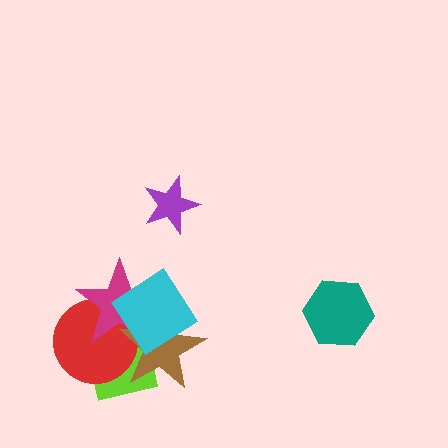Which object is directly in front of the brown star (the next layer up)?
The magenta star is directly in front of the brown star.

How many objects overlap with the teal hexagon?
0 objects overlap with the teal hexagon.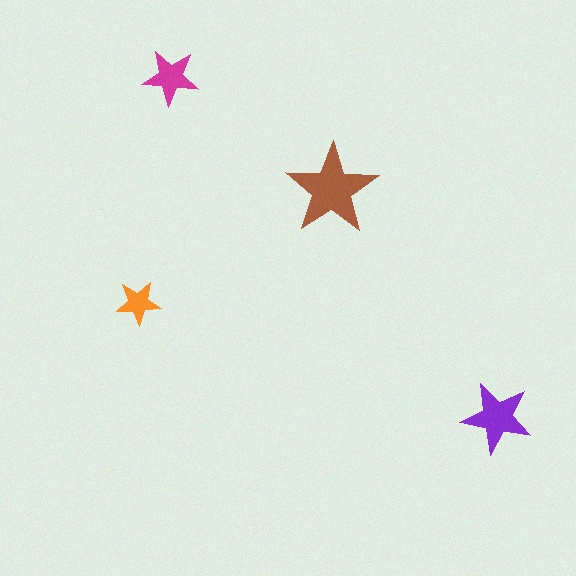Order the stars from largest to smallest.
the brown one, the purple one, the magenta one, the orange one.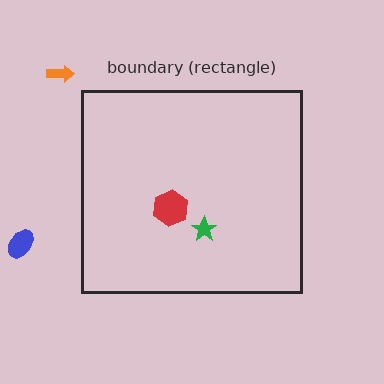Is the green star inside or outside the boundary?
Inside.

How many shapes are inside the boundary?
2 inside, 2 outside.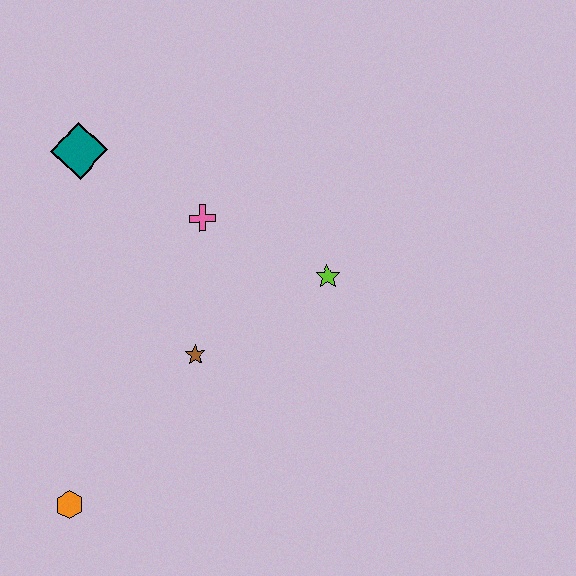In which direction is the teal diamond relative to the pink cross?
The teal diamond is to the left of the pink cross.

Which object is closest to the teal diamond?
The pink cross is closest to the teal diamond.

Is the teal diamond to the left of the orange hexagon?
No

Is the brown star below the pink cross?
Yes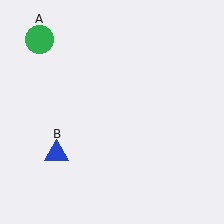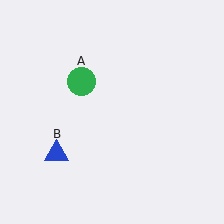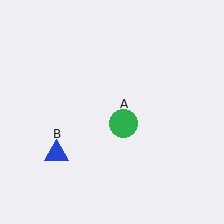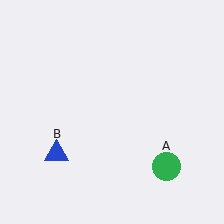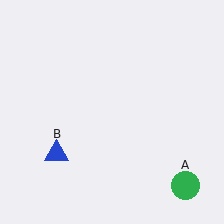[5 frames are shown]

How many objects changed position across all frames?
1 object changed position: green circle (object A).